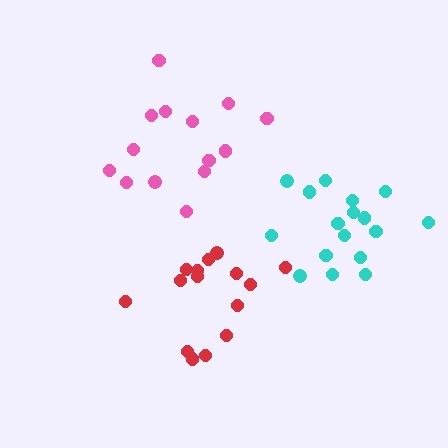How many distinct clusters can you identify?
There are 3 distinct clusters.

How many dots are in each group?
Group 1: 14 dots, Group 2: 17 dots, Group 3: 15 dots (46 total).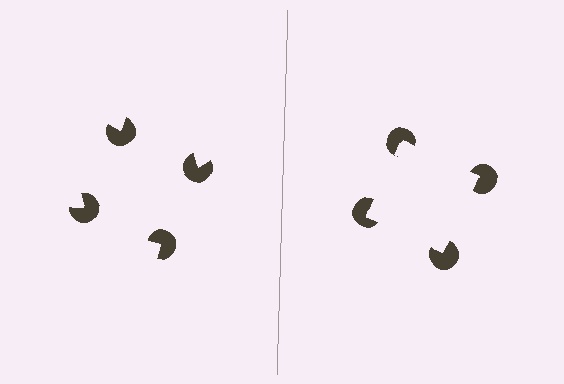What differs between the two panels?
The pac-man discs are positioned identically on both sides; only the wedge orientations differ. On the right they align to a square; on the left they are misaligned.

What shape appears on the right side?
An illusory square.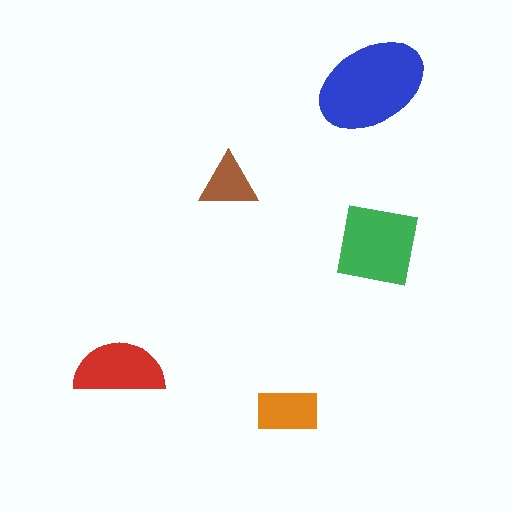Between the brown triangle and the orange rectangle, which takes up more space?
The orange rectangle.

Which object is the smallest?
The brown triangle.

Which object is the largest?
The blue ellipse.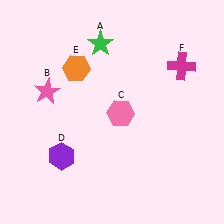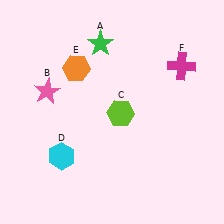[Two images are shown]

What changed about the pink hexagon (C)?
In Image 1, C is pink. In Image 2, it changed to lime.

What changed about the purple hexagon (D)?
In Image 1, D is purple. In Image 2, it changed to cyan.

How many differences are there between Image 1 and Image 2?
There are 2 differences between the two images.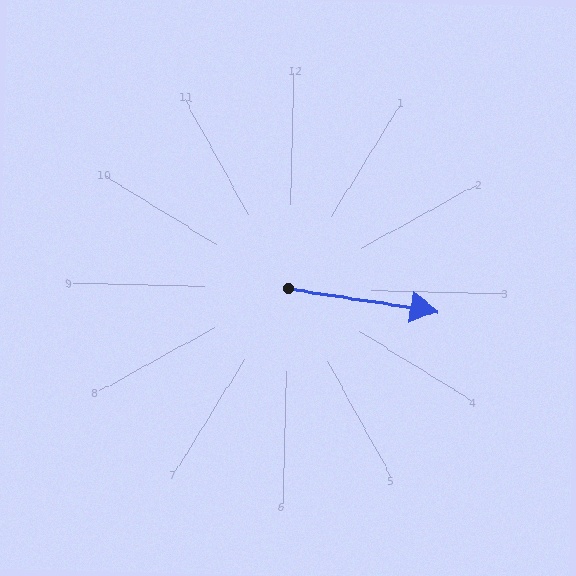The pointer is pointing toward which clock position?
Roughly 3 o'clock.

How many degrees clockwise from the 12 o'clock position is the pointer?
Approximately 97 degrees.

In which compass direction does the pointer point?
East.